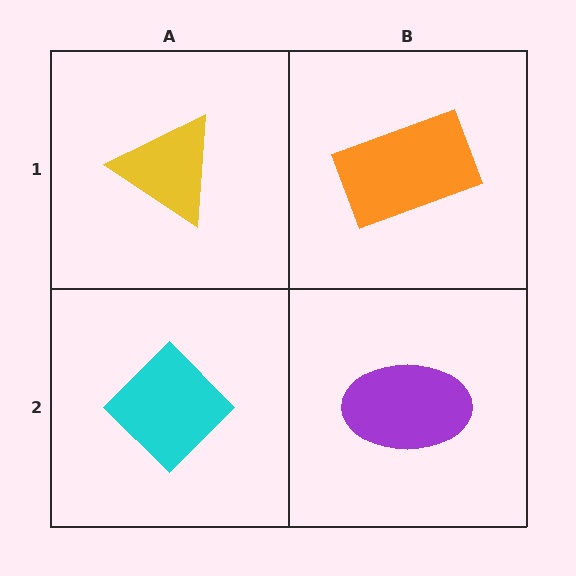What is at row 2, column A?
A cyan diamond.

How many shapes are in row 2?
2 shapes.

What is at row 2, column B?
A purple ellipse.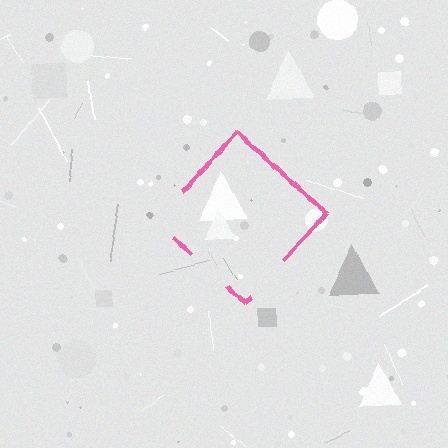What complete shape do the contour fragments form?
The contour fragments form a diamond.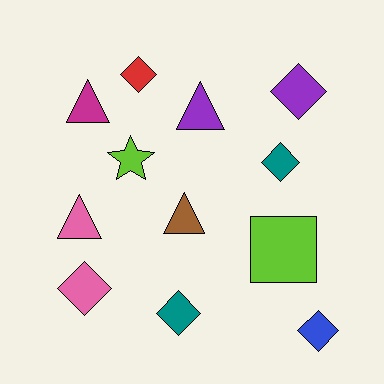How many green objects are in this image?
There are no green objects.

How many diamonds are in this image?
There are 6 diamonds.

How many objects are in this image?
There are 12 objects.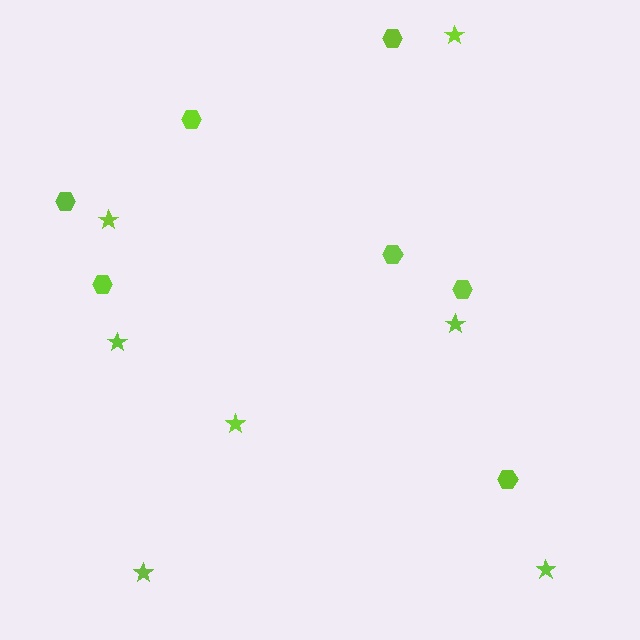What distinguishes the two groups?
There are 2 groups: one group of stars (7) and one group of hexagons (7).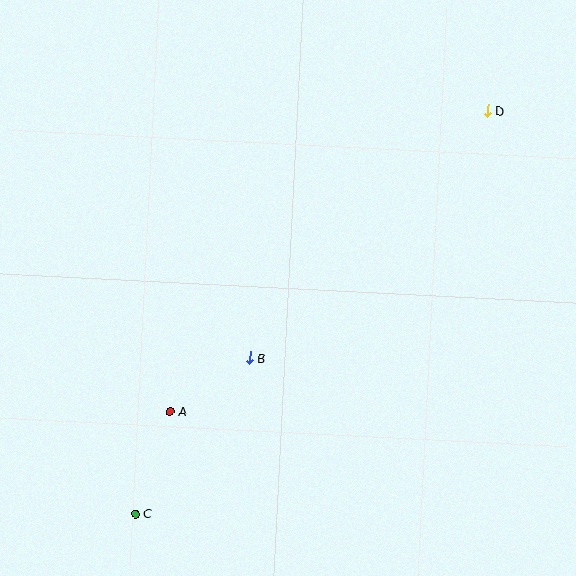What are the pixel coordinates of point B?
Point B is at (250, 358).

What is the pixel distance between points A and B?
The distance between A and B is 96 pixels.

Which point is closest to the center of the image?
Point B at (250, 358) is closest to the center.